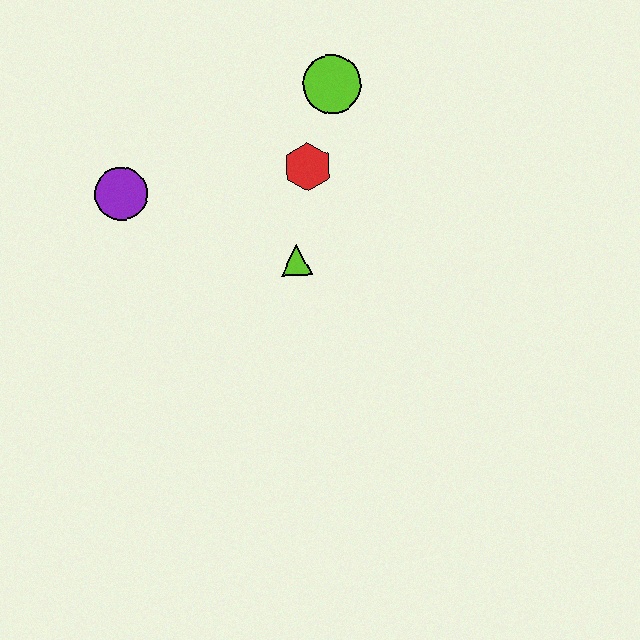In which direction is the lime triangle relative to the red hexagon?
The lime triangle is below the red hexagon.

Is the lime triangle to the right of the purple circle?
Yes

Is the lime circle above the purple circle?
Yes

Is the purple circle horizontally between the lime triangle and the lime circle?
No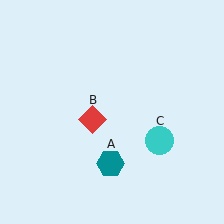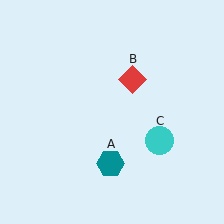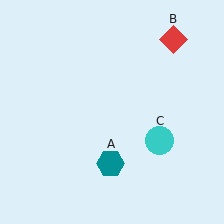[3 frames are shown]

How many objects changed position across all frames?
1 object changed position: red diamond (object B).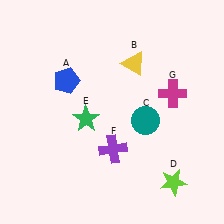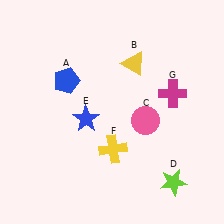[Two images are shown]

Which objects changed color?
C changed from teal to pink. E changed from green to blue. F changed from purple to yellow.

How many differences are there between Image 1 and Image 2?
There are 3 differences between the two images.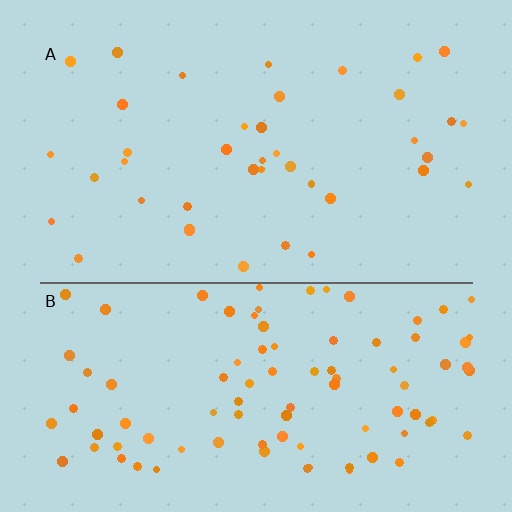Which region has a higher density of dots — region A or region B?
B (the bottom).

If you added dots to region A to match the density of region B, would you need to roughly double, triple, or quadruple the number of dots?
Approximately double.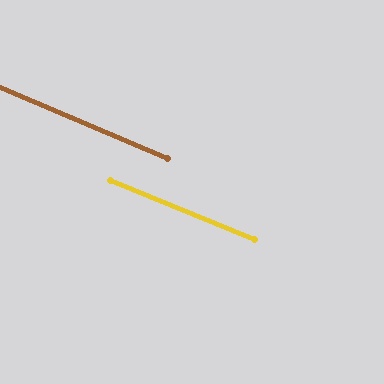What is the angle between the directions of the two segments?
Approximately 0 degrees.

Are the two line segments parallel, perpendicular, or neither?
Parallel — their directions differ by only 0.5°.